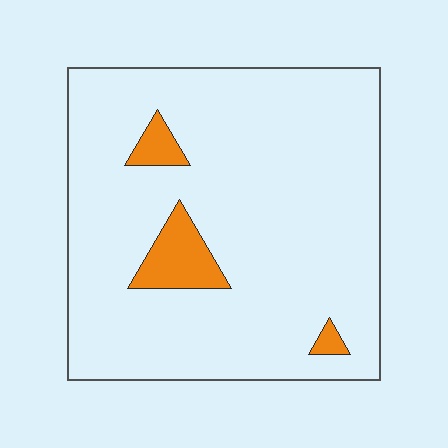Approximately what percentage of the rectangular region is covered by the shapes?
Approximately 10%.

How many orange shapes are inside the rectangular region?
3.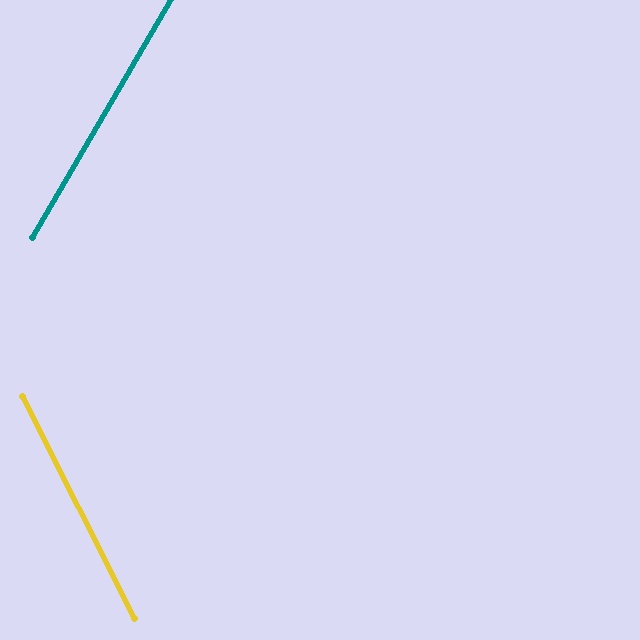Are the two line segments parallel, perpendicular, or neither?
Neither parallel nor perpendicular — they differ by about 57°.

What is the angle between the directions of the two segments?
Approximately 57 degrees.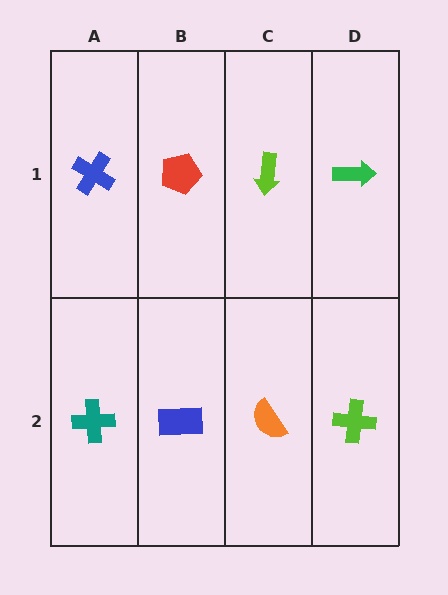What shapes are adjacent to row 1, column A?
A teal cross (row 2, column A), a red pentagon (row 1, column B).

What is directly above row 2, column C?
A lime arrow.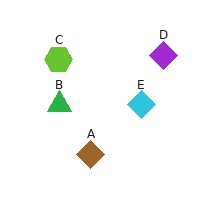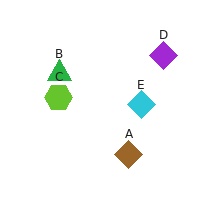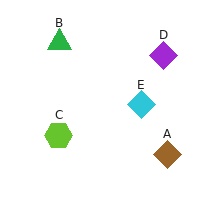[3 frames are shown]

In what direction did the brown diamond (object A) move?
The brown diamond (object A) moved right.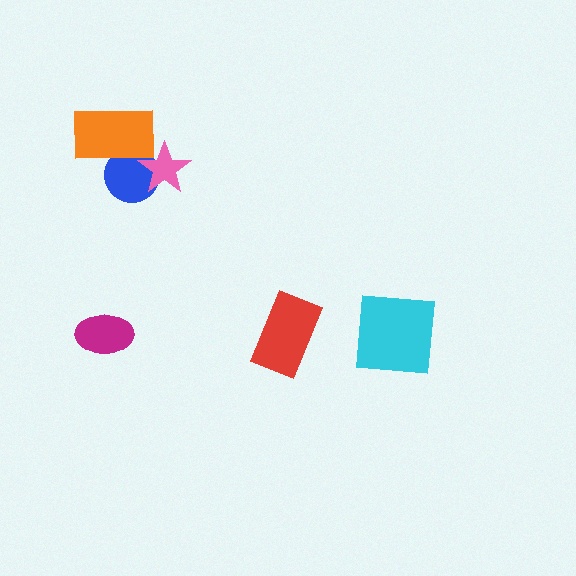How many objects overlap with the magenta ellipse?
0 objects overlap with the magenta ellipse.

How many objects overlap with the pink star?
1 object overlaps with the pink star.